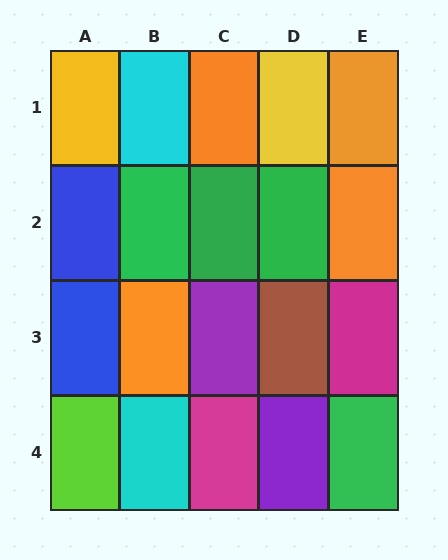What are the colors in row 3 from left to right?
Blue, orange, purple, brown, magenta.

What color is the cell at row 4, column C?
Magenta.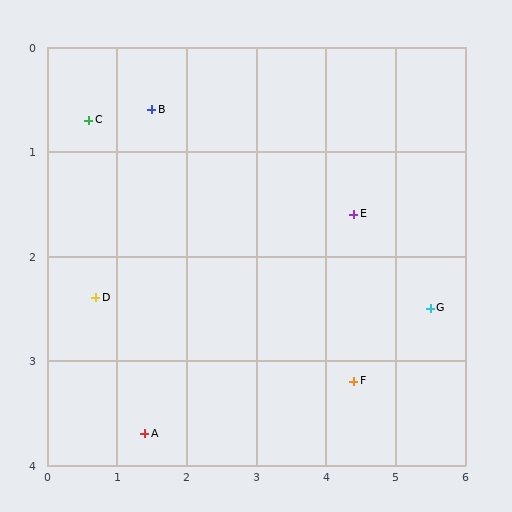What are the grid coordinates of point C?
Point C is at approximately (0.6, 0.7).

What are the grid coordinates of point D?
Point D is at approximately (0.7, 2.4).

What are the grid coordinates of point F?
Point F is at approximately (4.4, 3.2).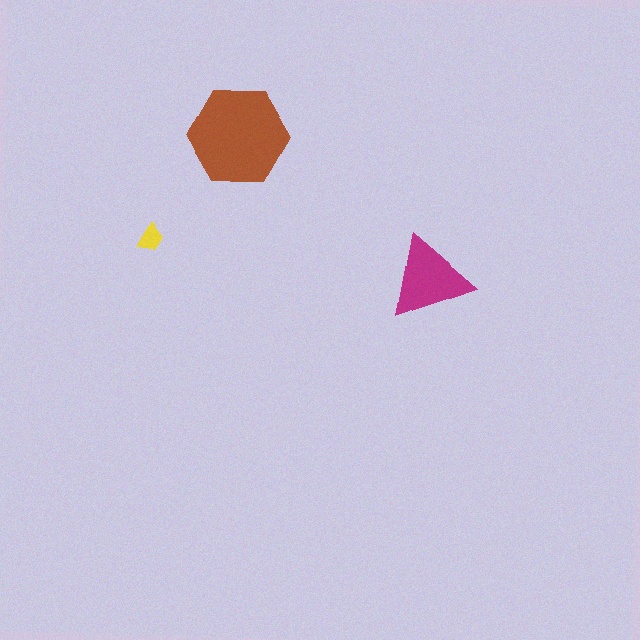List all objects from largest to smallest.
The brown hexagon, the magenta triangle, the yellow trapezoid.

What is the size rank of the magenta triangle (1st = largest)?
2nd.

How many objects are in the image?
There are 3 objects in the image.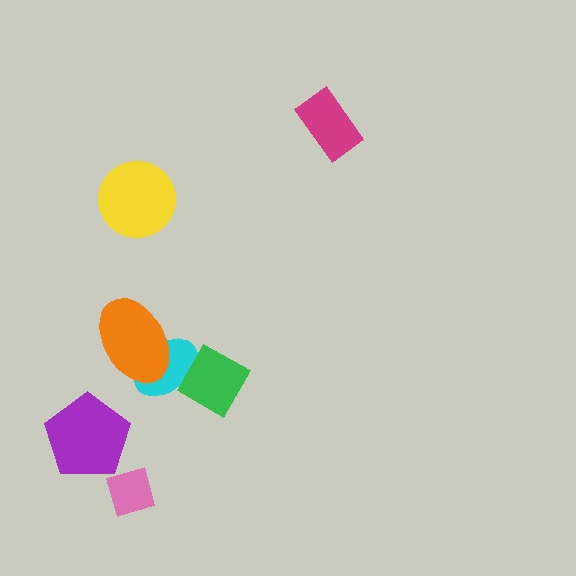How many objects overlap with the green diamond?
1 object overlaps with the green diamond.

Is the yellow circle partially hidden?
No, no other shape covers it.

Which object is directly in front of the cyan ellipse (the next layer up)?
The green diamond is directly in front of the cyan ellipse.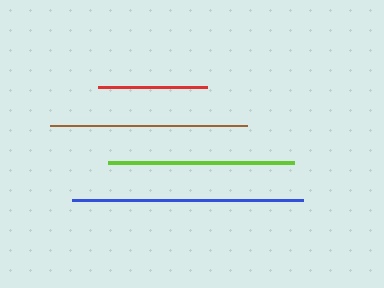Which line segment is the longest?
The blue line is the longest at approximately 231 pixels.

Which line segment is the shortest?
The red line is the shortest at approximately 108 pixels.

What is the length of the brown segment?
The brown segment is approximately 197 pixels long.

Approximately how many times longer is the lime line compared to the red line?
The lime line is approximately 1.7 times the length of the red line.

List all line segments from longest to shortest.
From longest to shortest: blue, brown, lime, red.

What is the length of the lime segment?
The lime segment is approximately 186 pixels long.